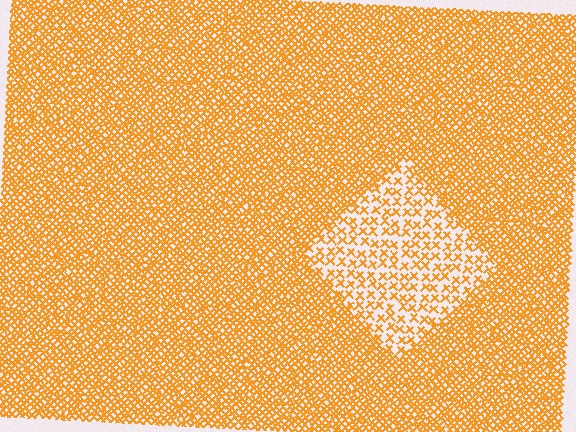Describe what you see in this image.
The image contains small orange elements arranged at two different densities. A diamond-shaped region is visible where the elements are less densely packed than the surrounding area.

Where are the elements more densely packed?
The elements are more densely packed outside the diamond boundary.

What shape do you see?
I see a diamond.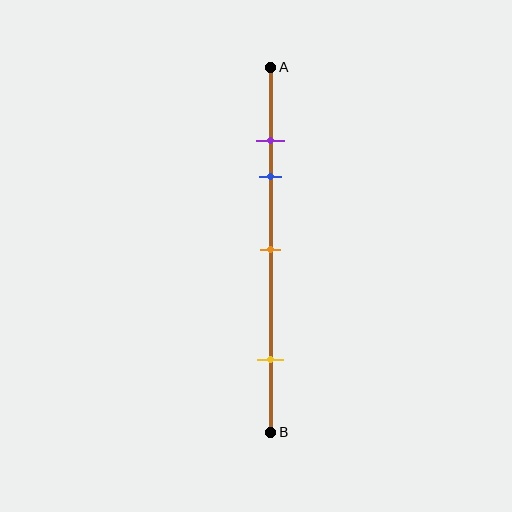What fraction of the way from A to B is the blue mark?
The blue mark is approximately 30% (0.3) of the way from A to B.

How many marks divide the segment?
There are 4 marks dividing the segment.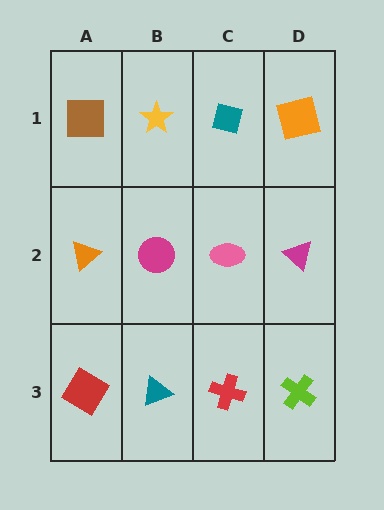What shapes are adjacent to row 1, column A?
An orange triangle (row 2, column A), a yellow star (row 1, column B).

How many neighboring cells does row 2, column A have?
3.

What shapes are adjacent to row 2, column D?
An orange square (row 1, column D), a lime cross (row 3, column D), a pink ellipse (row 2, column C).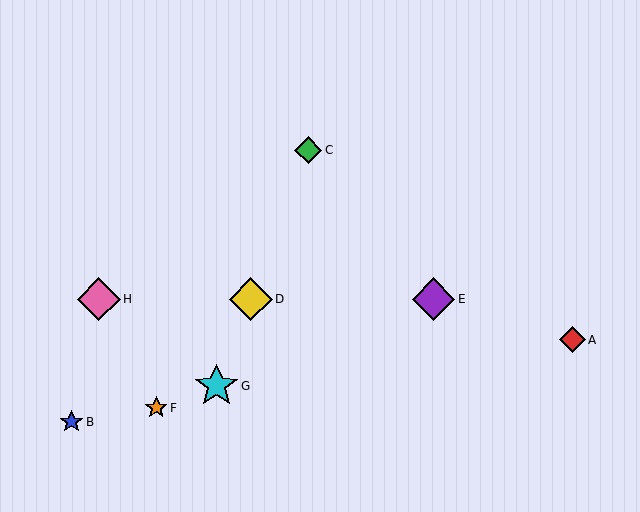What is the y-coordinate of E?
Object E is at y≈299.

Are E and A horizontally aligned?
No, E is at y≈299 and A is at y≈340.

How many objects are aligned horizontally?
3 objects (D, E, H) are aligned horizontally.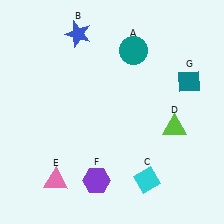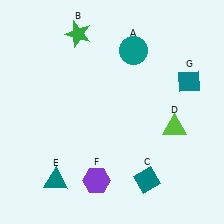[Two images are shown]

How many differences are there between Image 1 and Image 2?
There are 3 differences between the two images.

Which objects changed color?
B changed from blue to green. C changed from cyan to teal. E changed from pink to teal.